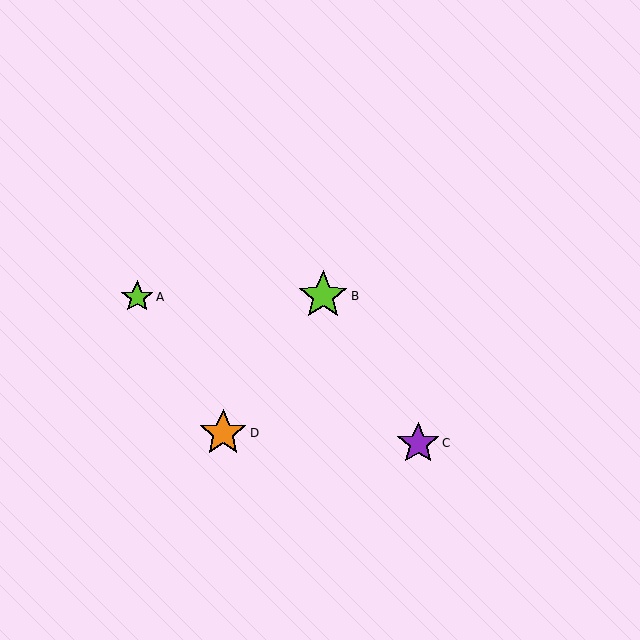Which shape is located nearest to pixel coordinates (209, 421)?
The orange star (labeled D) at (223, 433) is nearest to that location.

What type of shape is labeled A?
Shape A is a lime star.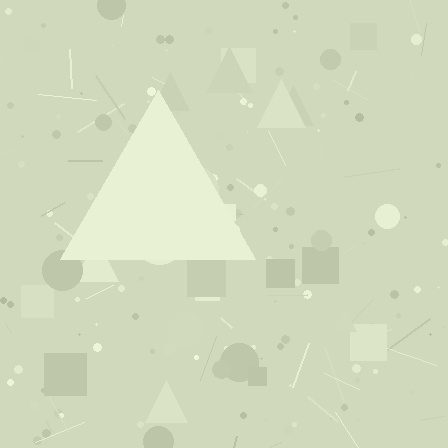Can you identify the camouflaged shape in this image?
The camouflaged shape is a triangle.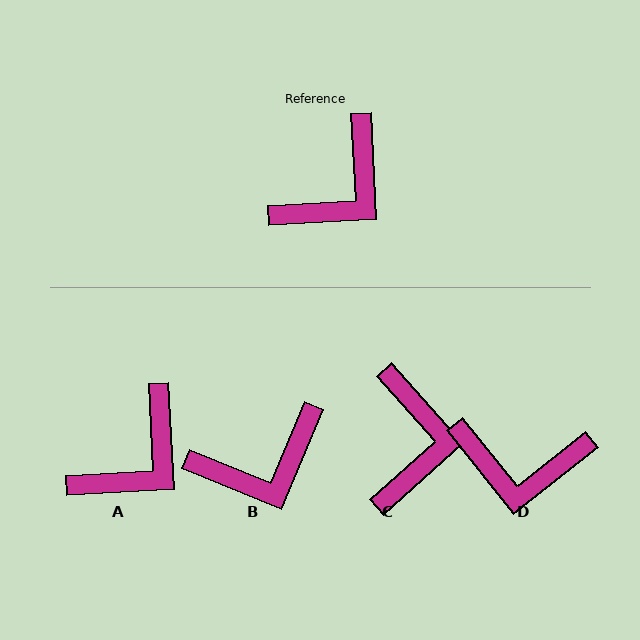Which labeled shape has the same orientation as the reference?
A.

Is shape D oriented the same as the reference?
No, it is off by about 55 degrees.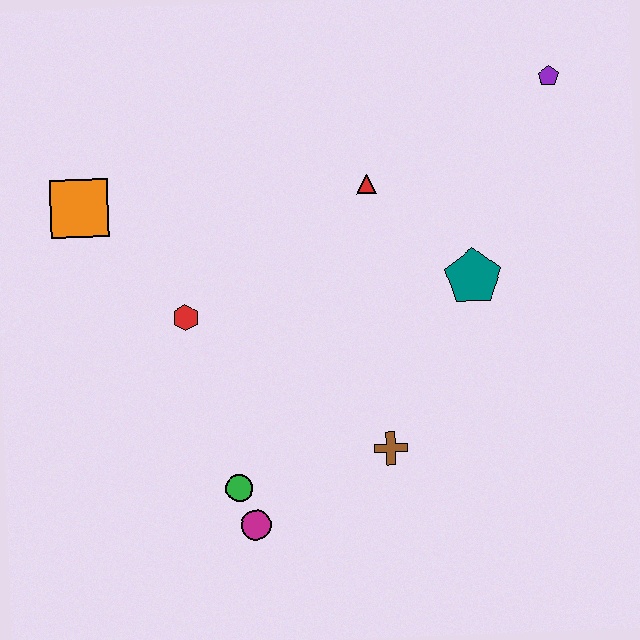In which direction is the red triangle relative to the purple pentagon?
The red triangle is to the left of the purple pentagon.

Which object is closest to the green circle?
The magenta circle is closest to the green circle.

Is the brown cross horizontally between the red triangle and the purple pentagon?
Yes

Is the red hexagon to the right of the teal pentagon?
No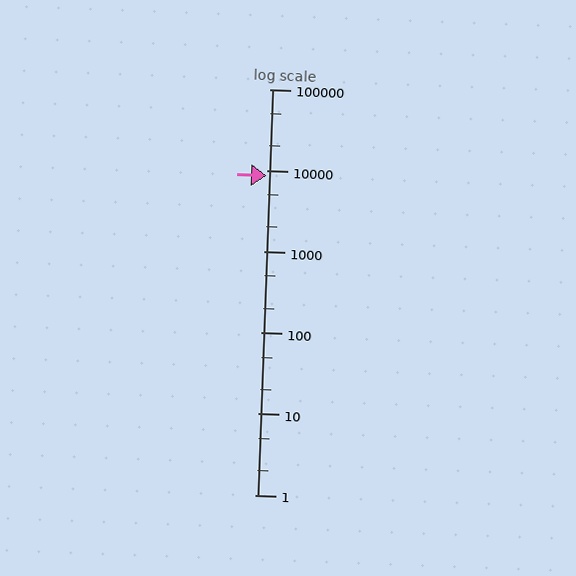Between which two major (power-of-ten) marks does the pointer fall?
The pointer is between 1000 and 10000.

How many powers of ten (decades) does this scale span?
The scale spans 5 decades, from 1 to 100000.